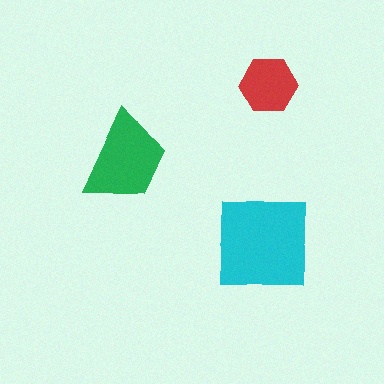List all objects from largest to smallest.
The cyan square, the green trapezoid, the red hexagon.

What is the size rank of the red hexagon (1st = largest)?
3rd.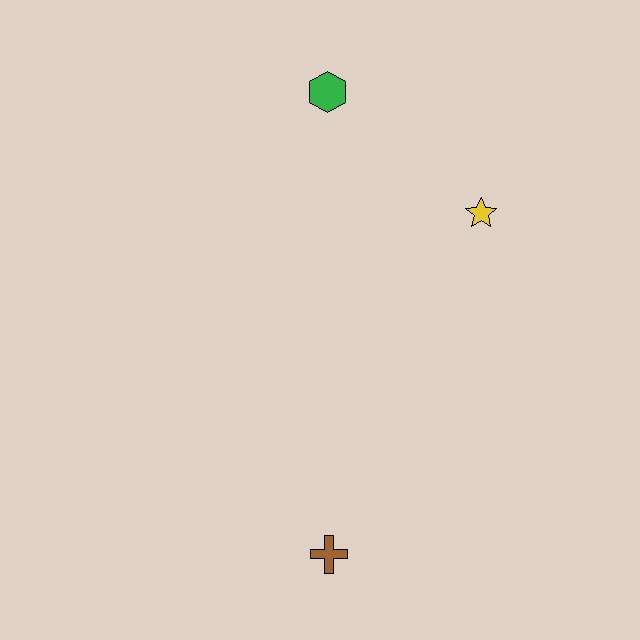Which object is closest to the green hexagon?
The yellow star is closest to the green hexagon.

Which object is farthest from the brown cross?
The green hexagon is farthest from the brown cross.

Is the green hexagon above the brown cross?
Yes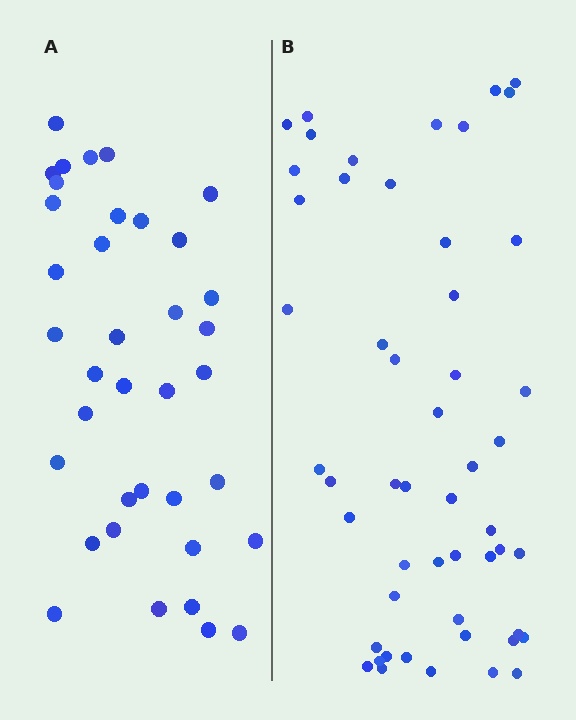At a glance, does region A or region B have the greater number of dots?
Region B (the right region) has more dots.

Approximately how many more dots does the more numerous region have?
Region B has approximately 15 more dots than region A.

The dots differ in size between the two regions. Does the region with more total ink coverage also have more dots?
No. Region A has more total ink coverage because its dots are larger, but region B actually contains more individual dots. Total area can be misleading — the number of items is what matters here.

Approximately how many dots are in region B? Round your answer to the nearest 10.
About 50 dots. (The exact count is 52, which rounds to 50.)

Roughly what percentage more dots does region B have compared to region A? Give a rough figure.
About 40% more.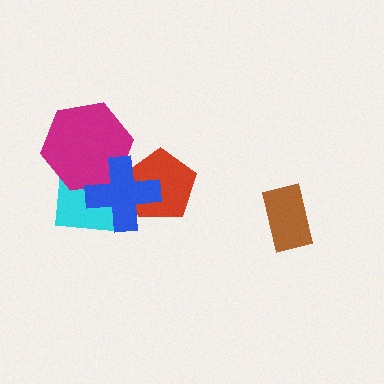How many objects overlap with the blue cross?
3 objects overlap with the blue cross.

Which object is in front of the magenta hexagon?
The blue cross is in front of the magenta hexagon.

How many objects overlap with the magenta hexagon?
2 objects overlap with the magenta hexagon.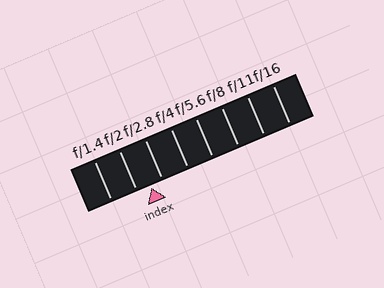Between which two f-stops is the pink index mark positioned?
The index mark is between f/2 and f/2.8.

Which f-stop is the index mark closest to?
The index mark is closest to f/2.8.